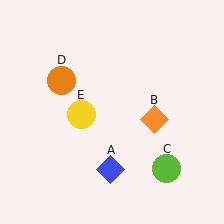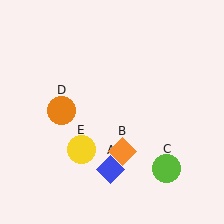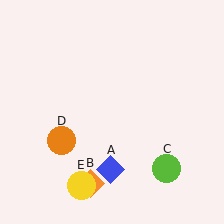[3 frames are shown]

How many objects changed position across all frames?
3 objects changed position: orange diamond (object B), orange circle (object D), yellow circle (object E).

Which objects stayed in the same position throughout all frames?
Blue diamond (object A) and lime circle (object C) remained stationary.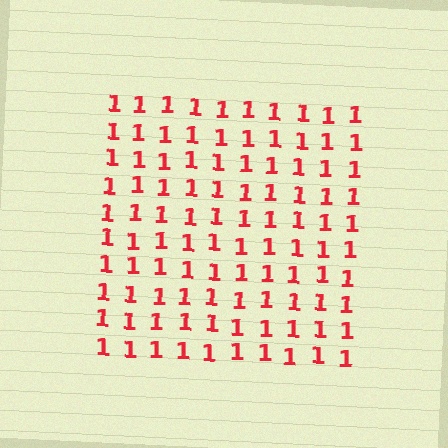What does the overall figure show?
The overall figure shows a square.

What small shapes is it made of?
It is made of small digit 1's.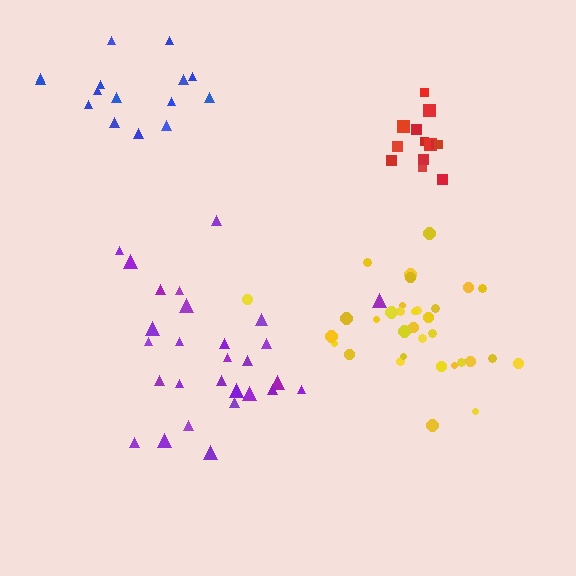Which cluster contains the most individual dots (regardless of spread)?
Yellow (33).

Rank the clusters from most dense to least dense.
red, yellow, blue, purple.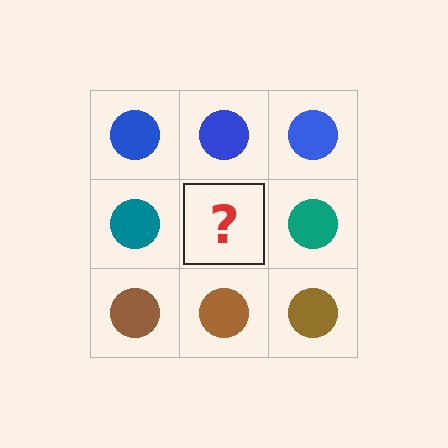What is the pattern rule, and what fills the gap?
The rule is that each row has a consistent color. The gap should be filled with a teal circle.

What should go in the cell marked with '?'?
The missing cell should contain a teal circle.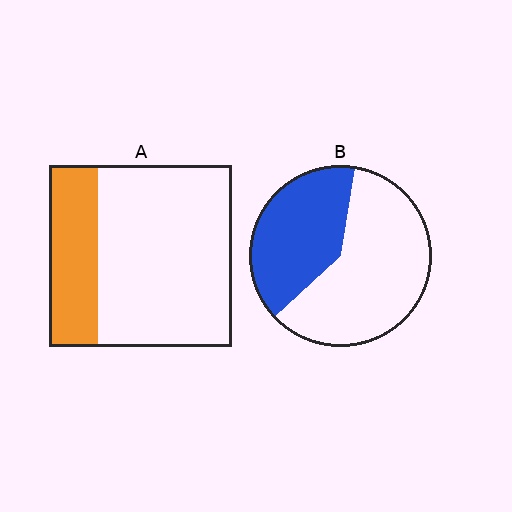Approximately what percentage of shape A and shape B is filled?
A is approximately 25% and B is approximately 40%.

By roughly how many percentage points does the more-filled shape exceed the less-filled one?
By roughly 15 percentage points (B over A).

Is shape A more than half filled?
No.